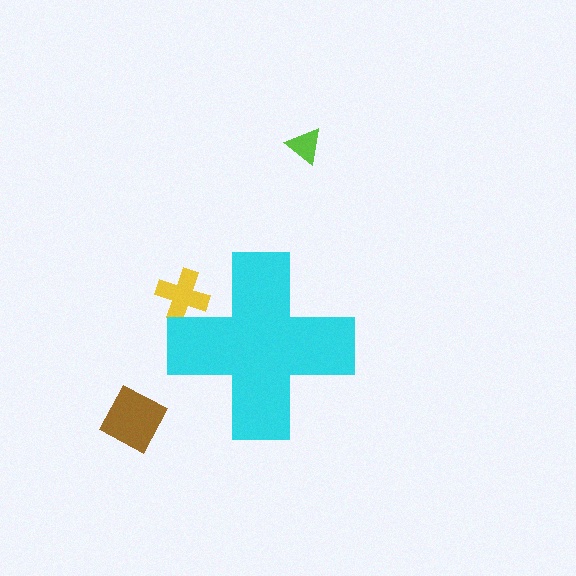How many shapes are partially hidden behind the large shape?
1 shape is partially hidden.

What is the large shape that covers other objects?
A cyan cross.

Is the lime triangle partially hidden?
No, the lime triangle is fully visible.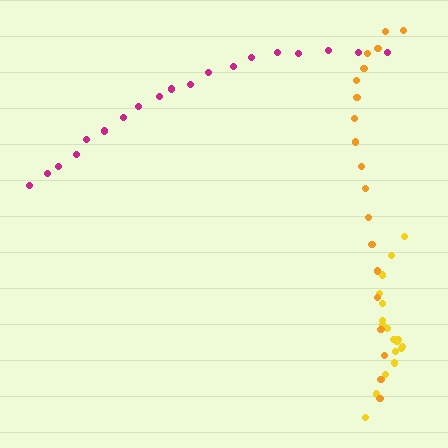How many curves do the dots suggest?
There are 3 distinct paths.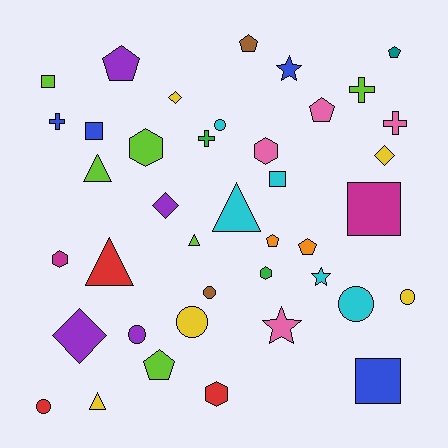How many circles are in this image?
There are 7 circles.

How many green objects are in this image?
There are 2 green objects.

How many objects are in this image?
There are 40 objects.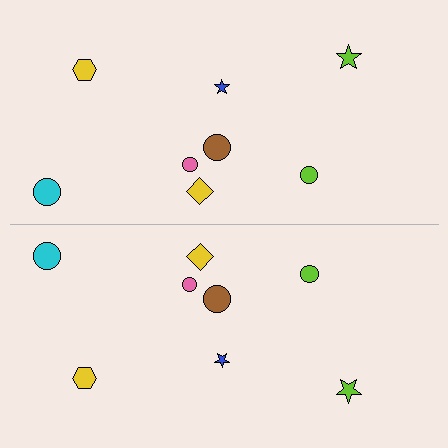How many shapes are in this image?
There are 16 shapes in this image.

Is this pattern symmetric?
Yes, this pattern has bilateral (reflection) symmetry.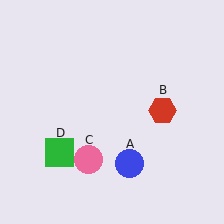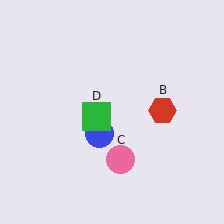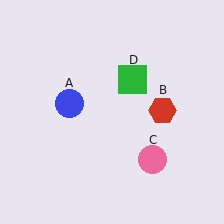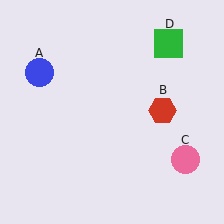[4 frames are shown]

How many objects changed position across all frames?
3 objects changed position: blue circle (object A), pink circle (object C), green square (object D).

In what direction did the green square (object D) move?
The green square (object D) moved up and to the right.